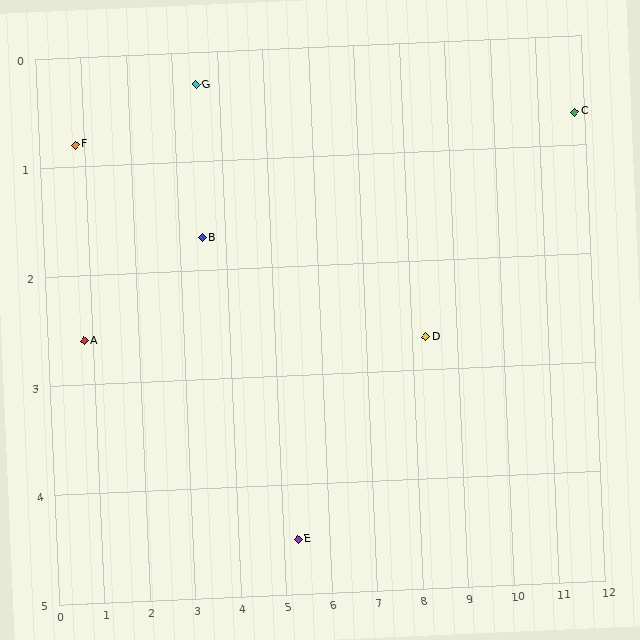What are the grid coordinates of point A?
Point A is at approximately (0.8, 2.6).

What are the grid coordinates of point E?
Point E is at approximately (5.3, 4.5).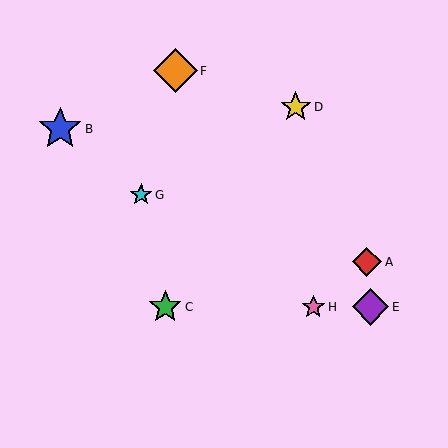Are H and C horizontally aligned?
Yes, both are at y≈307.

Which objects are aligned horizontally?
Objects C, E, H are aligned horizontally.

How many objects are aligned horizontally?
3 objects (C, E, H) are aligned horizontally.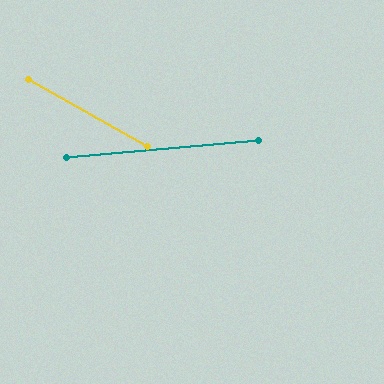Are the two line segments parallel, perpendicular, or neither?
Neither parallel nor perpendicular — they differ by about 35°.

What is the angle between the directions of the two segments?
Approximately 35 degrees.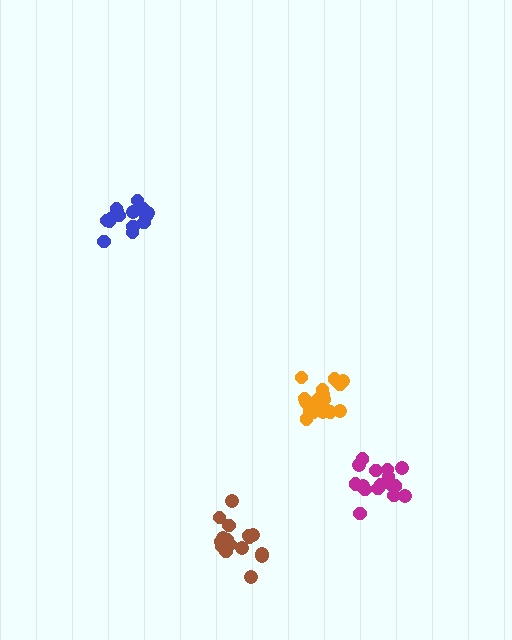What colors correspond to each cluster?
The clusters are colored: brown, blue, magenta, orange.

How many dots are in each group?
Group 1: 16 dots, Group 2: 15 dots, Group 3: 17 dots, Group 4: 21 dots (69 total).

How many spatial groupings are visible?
There are 4 spatial groupings.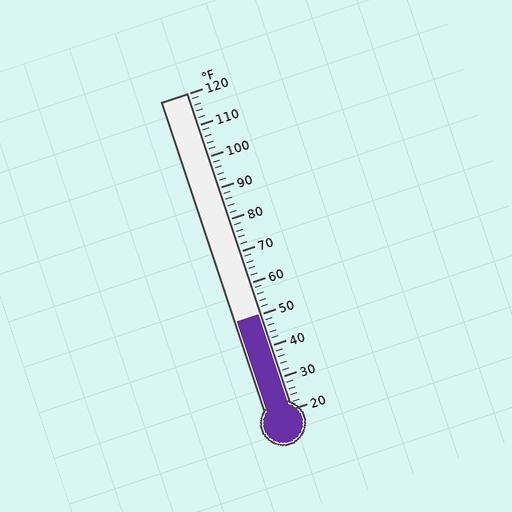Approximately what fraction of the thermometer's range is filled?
The thermometer is filled to approximately 30% of its range.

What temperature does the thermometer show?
The thermometer shows approximately 50°F.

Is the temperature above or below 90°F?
The temperature is below 90°F.